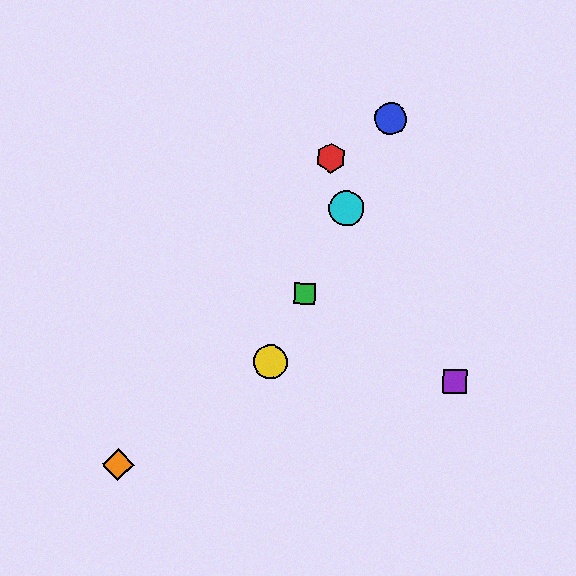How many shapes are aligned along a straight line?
4 shapes (the blue circle, the green square, the yellow circle, the cyan circle) are aligned along a straight line.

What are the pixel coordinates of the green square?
The green square is at (305, 294).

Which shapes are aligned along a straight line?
The blue circle, the green square, the yellow circle, the cyan circle are aligned along a straight line.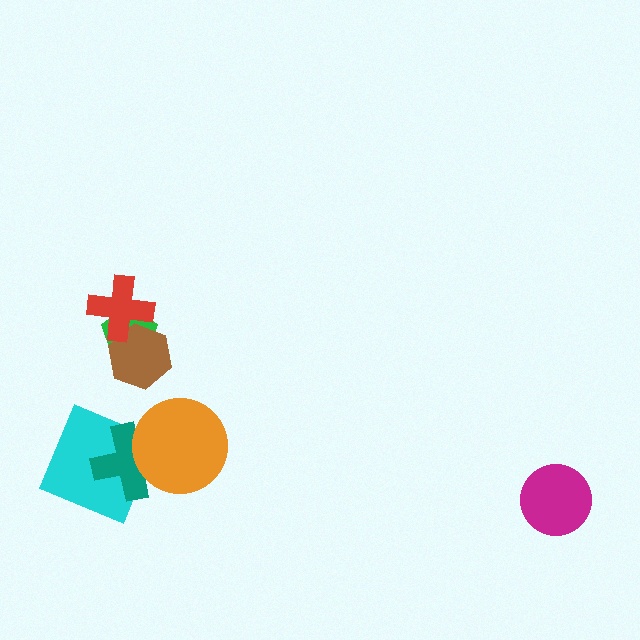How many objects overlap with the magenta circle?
0 objects overlap with the magenta circle.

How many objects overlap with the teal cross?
2 objects overlap with the teal cross.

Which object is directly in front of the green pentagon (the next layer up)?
The brown hexagon is directly in front of the green pentagon.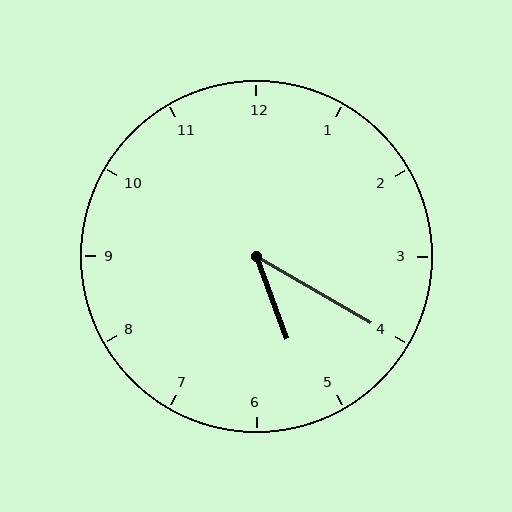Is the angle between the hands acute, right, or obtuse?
It is acute.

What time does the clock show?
5:20.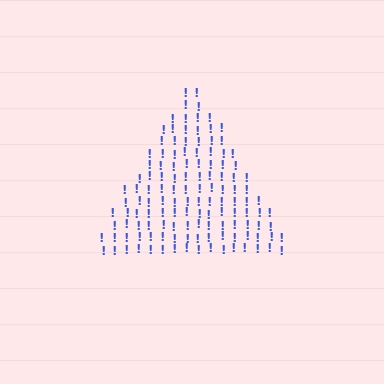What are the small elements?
The small elements are exclamation marks.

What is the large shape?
The large shape is a triangle.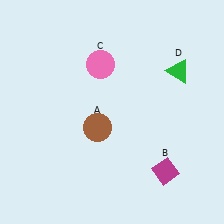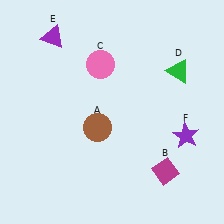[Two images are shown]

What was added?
A purple triangle (E), a purple star (F) were added in Image 2.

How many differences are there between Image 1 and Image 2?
There are 2 differences between the two images.